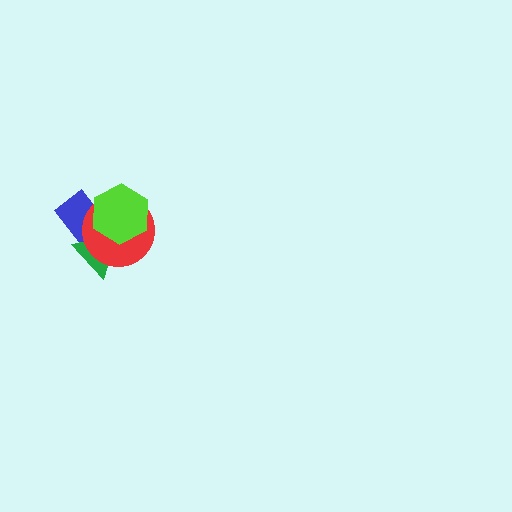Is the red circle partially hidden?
Yes, it is partially covered by another shape.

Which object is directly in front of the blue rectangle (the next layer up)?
The green triangle is directly in front of the blue rectangle.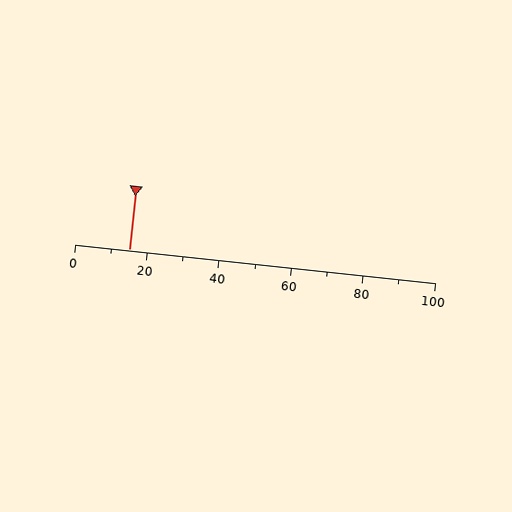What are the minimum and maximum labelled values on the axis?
The axis runs from 0 to 100.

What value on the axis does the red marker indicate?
The marker indicates approximately 15.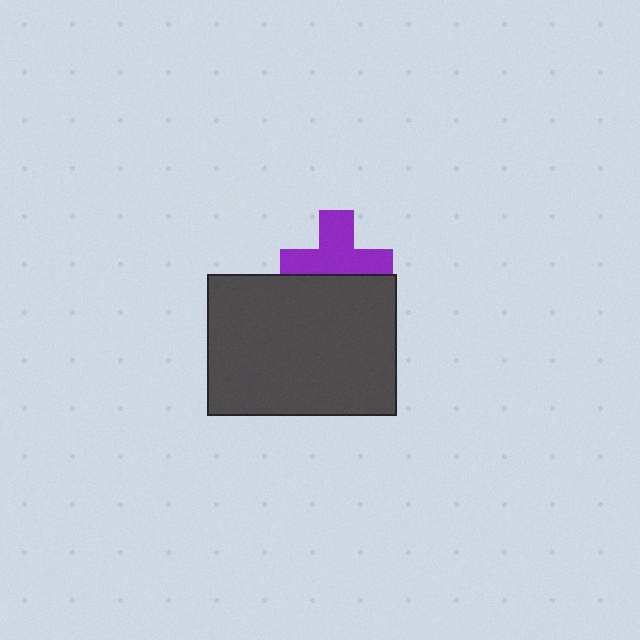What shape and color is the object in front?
The object in front is a dark gray rectangle.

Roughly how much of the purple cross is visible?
About half of it is visible (roughly 63%).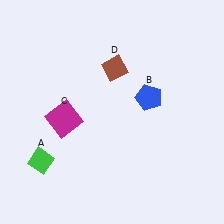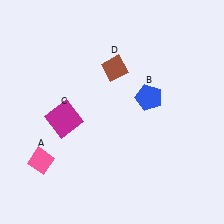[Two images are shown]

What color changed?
The diamond (A) changed from green in Image 1 to pink in Image 2.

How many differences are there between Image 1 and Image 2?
There is 1 difference between the two images.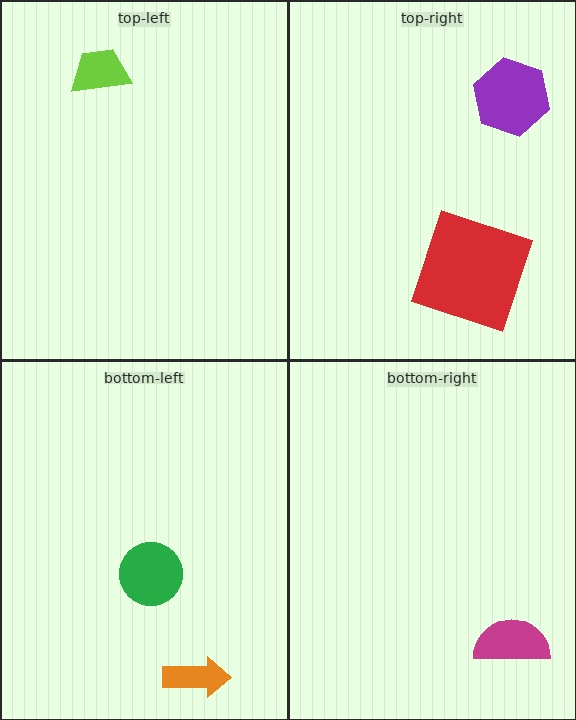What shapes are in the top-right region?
The red square, the purple hexagon.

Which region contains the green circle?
The bottom-left region.